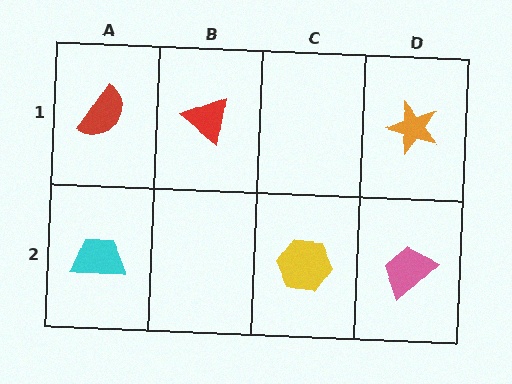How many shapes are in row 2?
3 shapes.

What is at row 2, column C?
A yellow hexagon.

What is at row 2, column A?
A cyan trapezoid.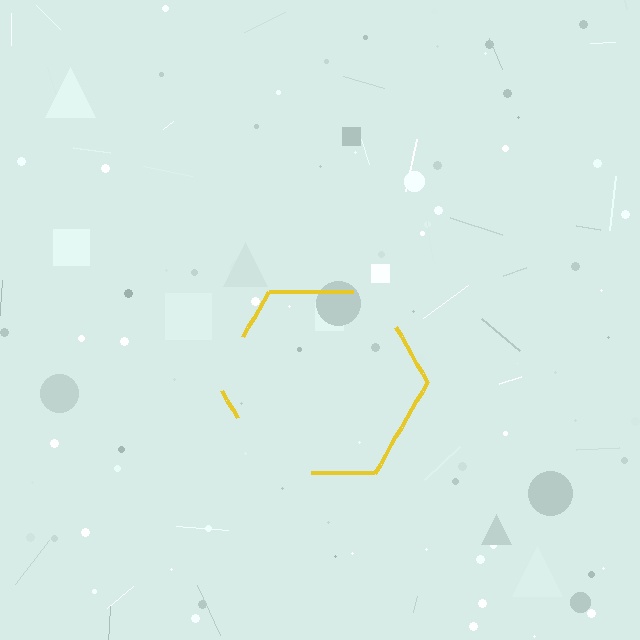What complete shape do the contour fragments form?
The contour fragments form a hexagon.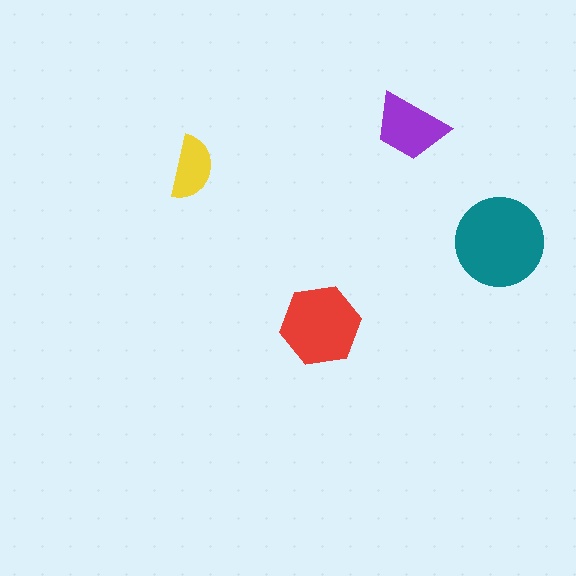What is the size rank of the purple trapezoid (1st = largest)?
3rd.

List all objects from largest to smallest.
The teal circle, the red hexagon, the purple trapezoid, the yellow semicircle.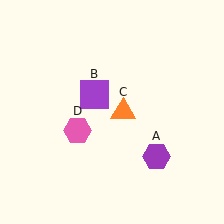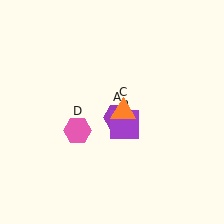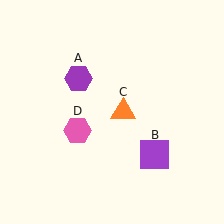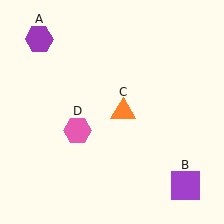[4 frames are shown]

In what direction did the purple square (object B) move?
The purple square (object B) moved down and to the right.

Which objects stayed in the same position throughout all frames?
Orange triangle (object C) and pink hexagon (object D) remained stationary.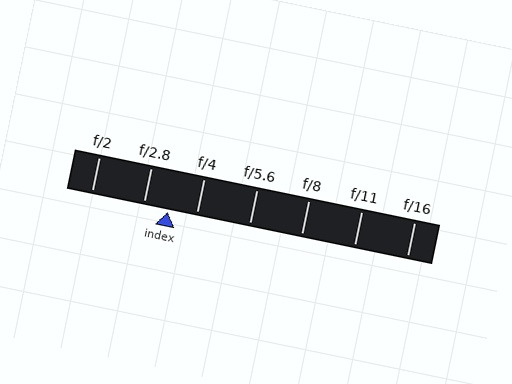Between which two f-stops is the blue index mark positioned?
The index mark is between f/2.8 and f/4.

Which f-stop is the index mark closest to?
The index mark is closest to f/2.8.